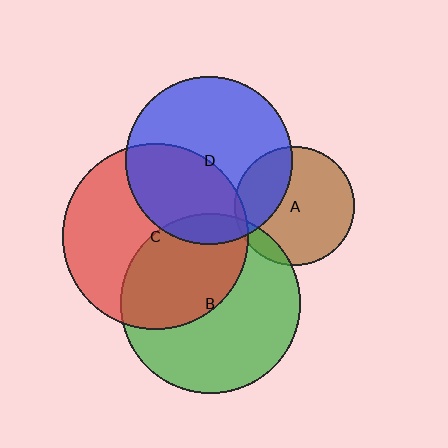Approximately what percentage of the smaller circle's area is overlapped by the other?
Approximately 10%.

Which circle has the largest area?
Circle C (red).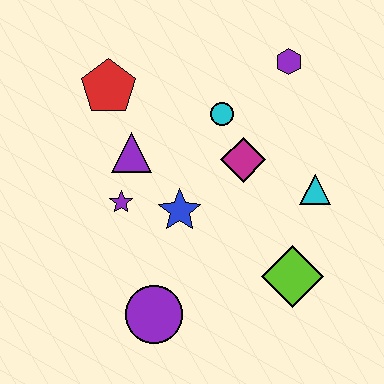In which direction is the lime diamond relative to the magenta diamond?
The lime diamond is below the magenta diamond.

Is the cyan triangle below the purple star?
No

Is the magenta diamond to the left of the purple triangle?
No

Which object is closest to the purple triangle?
The purple star is closest to the purple triangle.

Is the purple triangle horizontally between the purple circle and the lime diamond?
No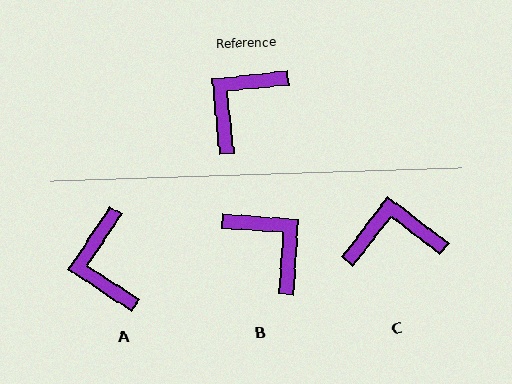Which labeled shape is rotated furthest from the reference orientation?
B, about 100 degrees away.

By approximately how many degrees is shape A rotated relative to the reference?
Approximately 50 degrees counter-clockwise.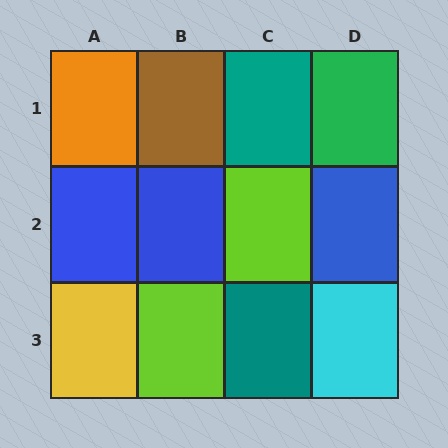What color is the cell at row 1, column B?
Brown.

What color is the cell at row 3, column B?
Lime.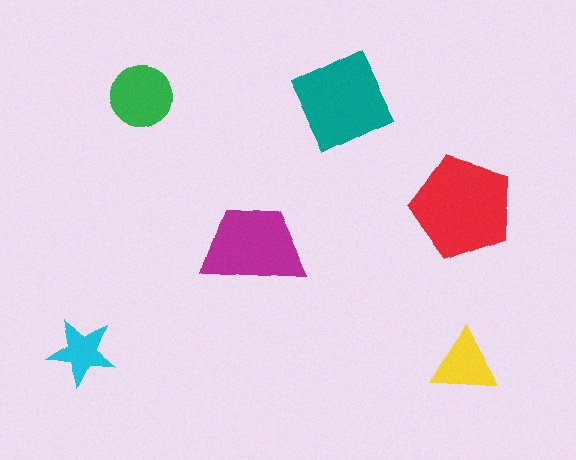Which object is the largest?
The red pentagon.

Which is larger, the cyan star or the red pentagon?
The red pentagon.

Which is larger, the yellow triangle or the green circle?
The green circle.